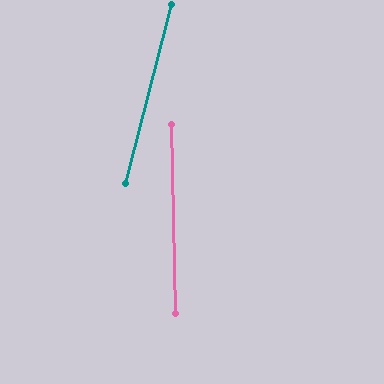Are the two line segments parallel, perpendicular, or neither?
Neither parallel nor perpendicular — they differ by about 15°.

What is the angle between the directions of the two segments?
Approximately 15 degrees.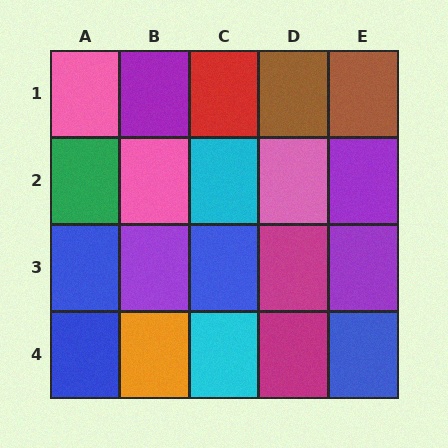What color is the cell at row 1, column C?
Red.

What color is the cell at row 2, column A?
Green.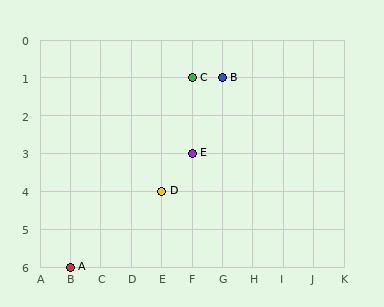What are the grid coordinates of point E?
Point E is at grid coordinates (F, 3).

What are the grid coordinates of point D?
Point D is at grid coordinates (E, 4).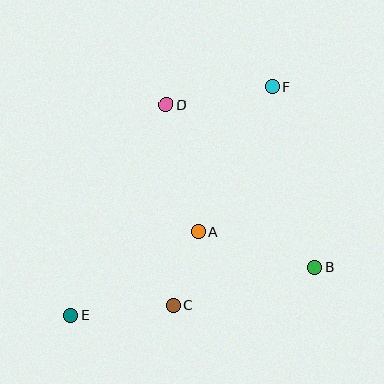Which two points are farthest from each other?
Points E and F are farthest from each other.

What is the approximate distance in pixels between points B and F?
The distance between B and F is approximately 185 pixels.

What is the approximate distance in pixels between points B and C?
The distance between B and C is approximately 146 pixels.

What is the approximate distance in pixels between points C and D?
The distance between C and D is approximately 201 pixels.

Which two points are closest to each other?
Points A and C are closest to each other.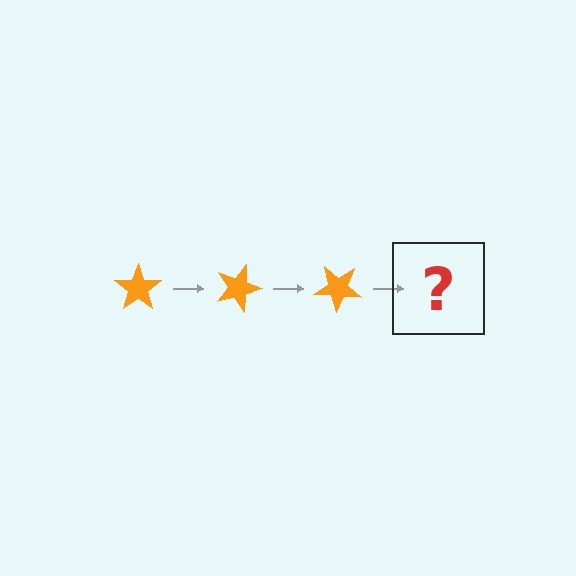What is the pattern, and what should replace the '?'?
The pattern is that the star rotates 20 degrees each step. The '?' should be an orange star rotated 60 degrees.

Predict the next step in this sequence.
The next step is an orange star rotated 60 degrees.